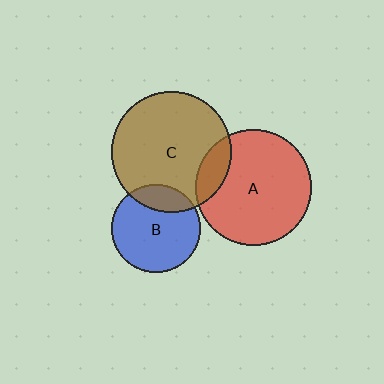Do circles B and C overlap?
Yes.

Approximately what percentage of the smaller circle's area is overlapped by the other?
Approximately 20%.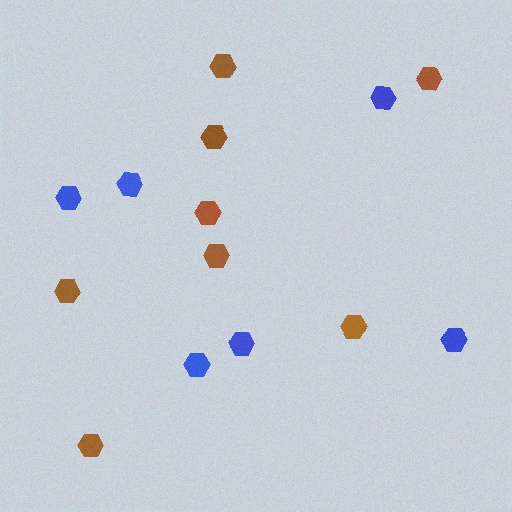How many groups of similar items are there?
There are 2 groups: one group of brown hexagons (8) and one group of blue hexagons (6).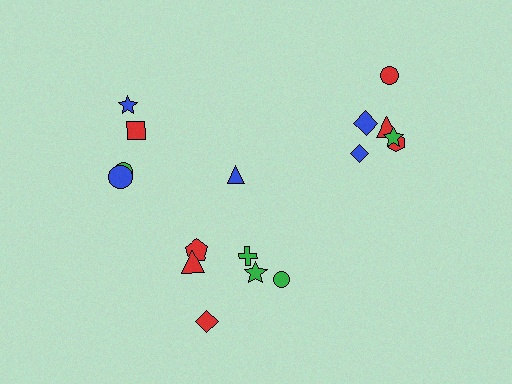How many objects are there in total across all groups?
There are 17 objects.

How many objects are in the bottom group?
There are 7 objects.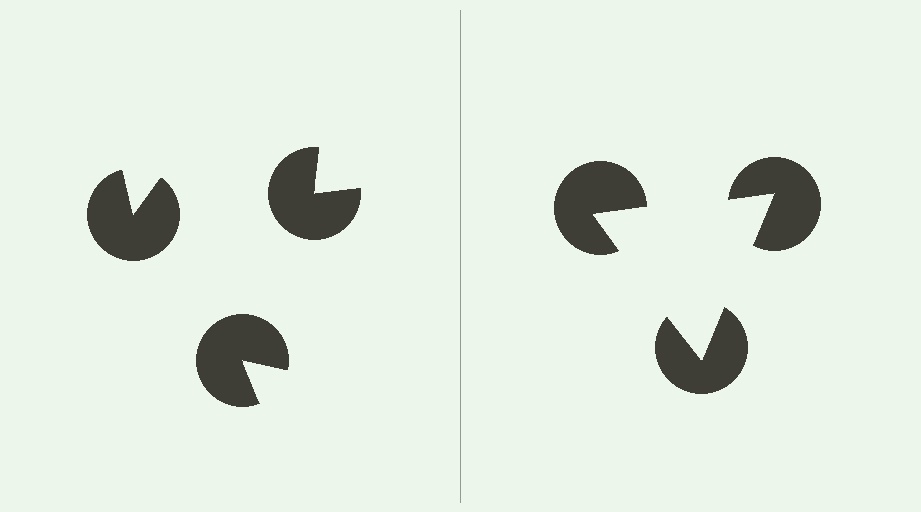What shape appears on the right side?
An illusory triangle.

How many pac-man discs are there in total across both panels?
6 — 3 on each side.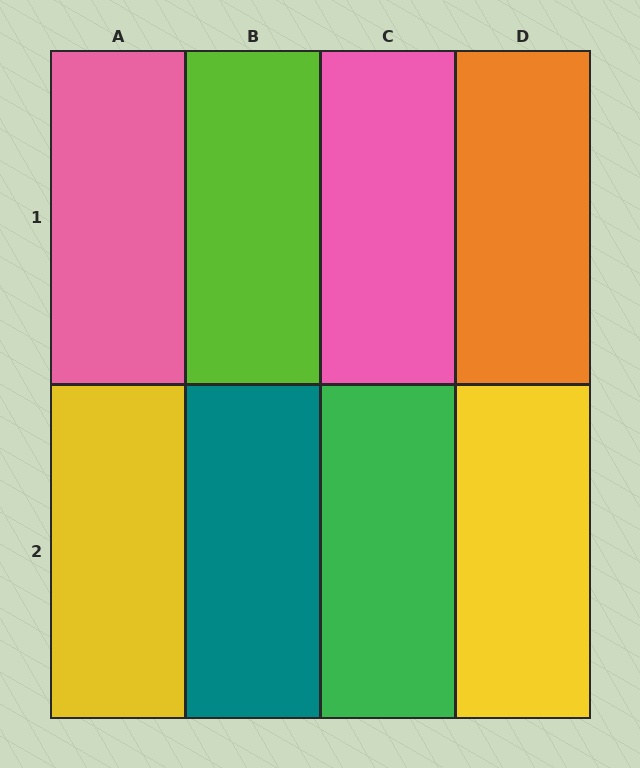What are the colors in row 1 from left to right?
Pink, lime, pink, orange.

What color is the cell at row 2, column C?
Green.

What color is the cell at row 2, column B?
Teal.